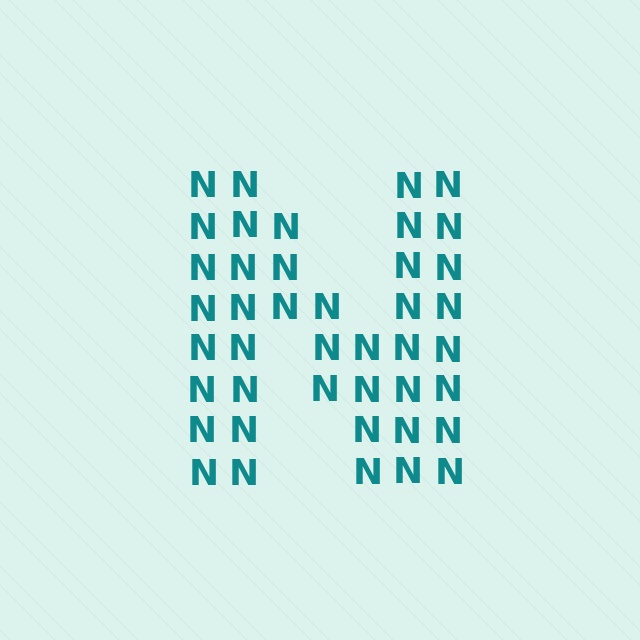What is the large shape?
The large shape is the letter N.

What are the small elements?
The small elements are letter N's.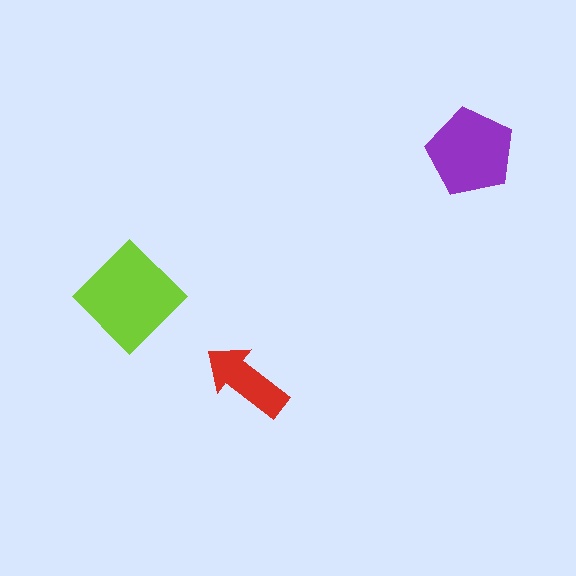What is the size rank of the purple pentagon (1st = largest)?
2nd.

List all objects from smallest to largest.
The red arrow, the purple pentagon, the lime diamond.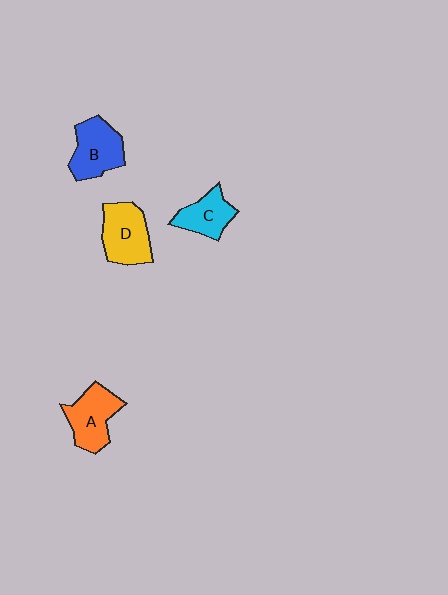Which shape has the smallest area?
Shape C (cyan).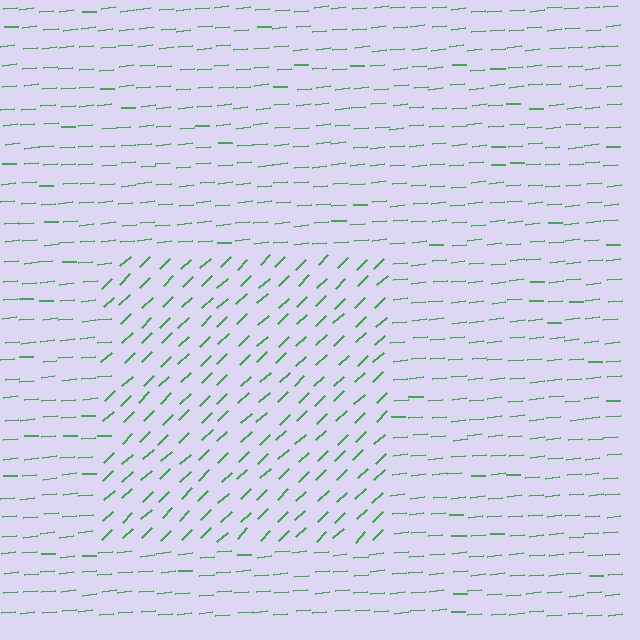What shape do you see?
I see a rectangle.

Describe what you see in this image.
The image is filled with small green line segments. A rectangle region in the image has lines oriented differently from the surrounding lines, creating a visible texture boundary.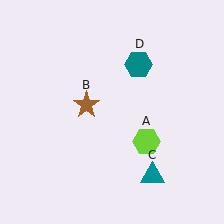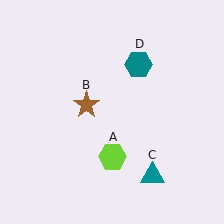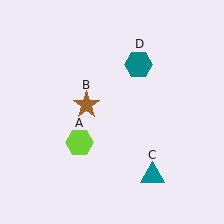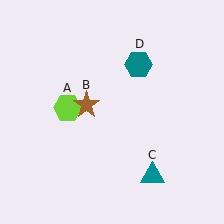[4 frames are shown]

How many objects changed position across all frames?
1 object changed position: lime hexagon (object A).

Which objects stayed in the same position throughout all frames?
Brown star (object B) and teal triangle (object C) and teal hexagon (object D) remained stationary.